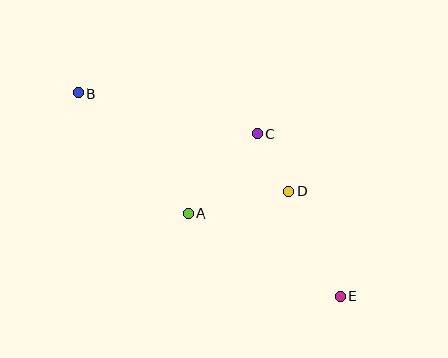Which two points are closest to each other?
Points C and D are closest to each other.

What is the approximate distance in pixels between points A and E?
The distance between A and E is approximately 173 pixels.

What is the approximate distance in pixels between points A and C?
The distance between A and C is approximately 106 pixels.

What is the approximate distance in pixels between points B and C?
The distance between B and C is approximately 184 pixels.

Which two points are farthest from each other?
Points B and E are farthest from each other.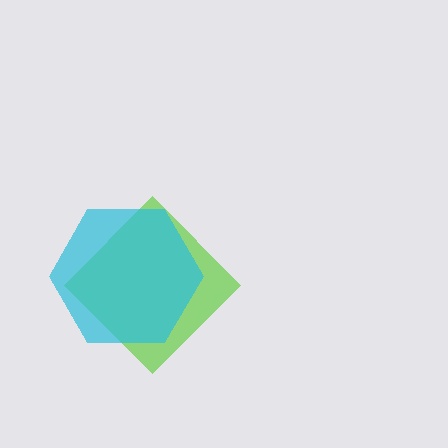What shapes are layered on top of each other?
The layered shapes are: a lime diamond, a cyan hexagon.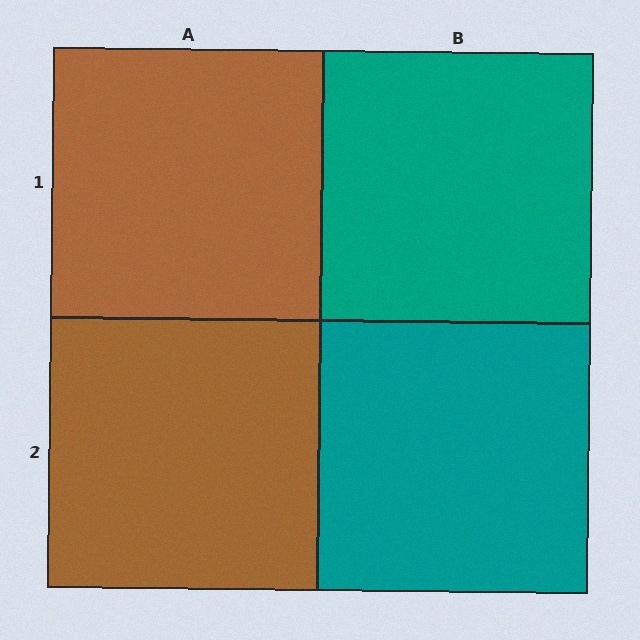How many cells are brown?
2 cells are brown.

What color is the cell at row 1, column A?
Brown.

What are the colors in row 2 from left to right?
Brown, teal.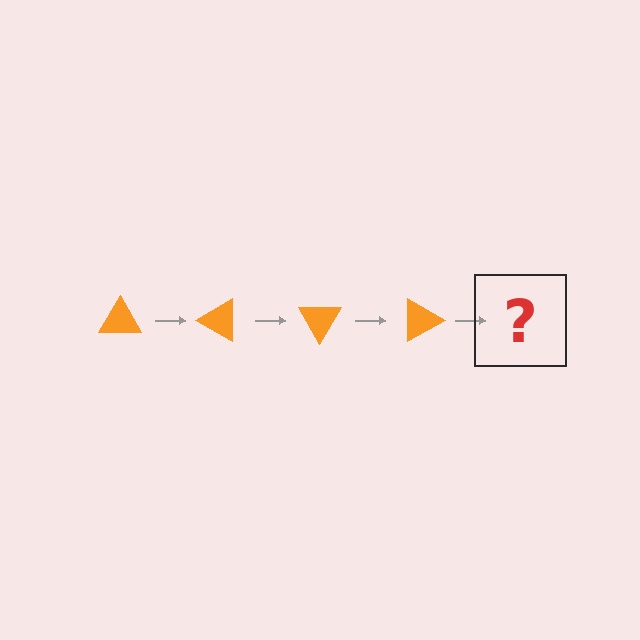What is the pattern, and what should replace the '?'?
The pattern is that the triangle rotates 30 degrees each step. The '?' should be an orange triangle rotated 120 degrees.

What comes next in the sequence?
The next element should be an orange triangle rotated 120 degrees.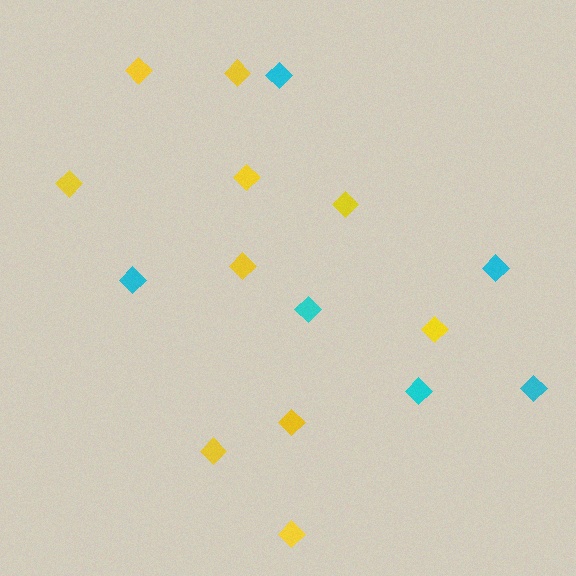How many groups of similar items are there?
There are 2 groups: one group of yellow diamonds (10) and one group of cyan diamonds (6).